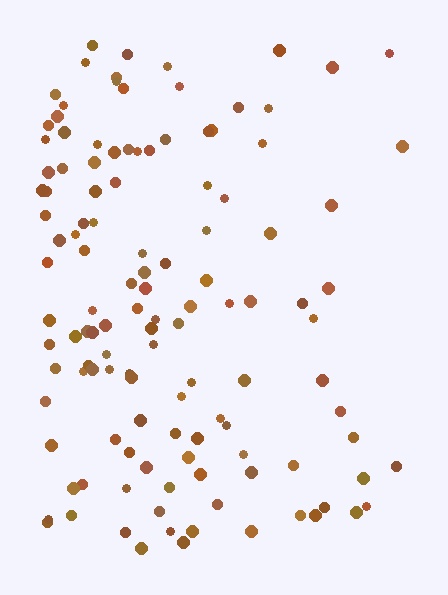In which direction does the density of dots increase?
From right to left, with the left side densest.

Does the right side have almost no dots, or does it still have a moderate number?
Still a moderate number, just noticeably fewer than the left.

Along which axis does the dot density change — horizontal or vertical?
Horizontal.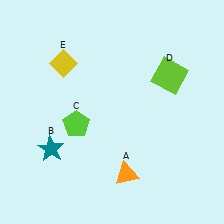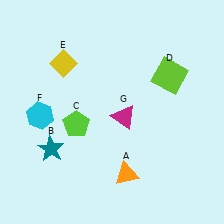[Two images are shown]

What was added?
A cyan hexagon (F), a magenta triangle (G) were added in Image 2.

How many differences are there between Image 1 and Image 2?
There are 2 differences between the two images.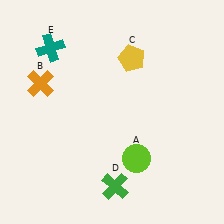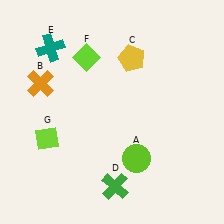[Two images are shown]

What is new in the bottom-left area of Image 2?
A lime diamond (G) was added in the bottom-left area of Image 2.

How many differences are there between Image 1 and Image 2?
There are 2 differences between the two images.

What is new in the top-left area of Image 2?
A lime diamond (F) was added in the top-left area of Image 2.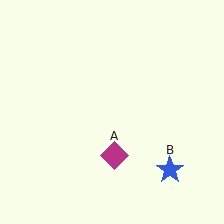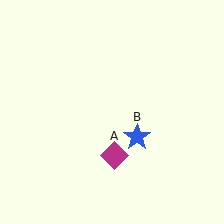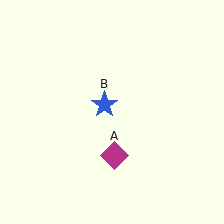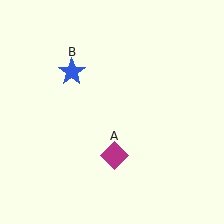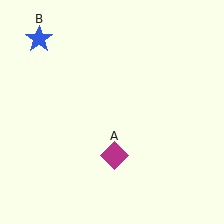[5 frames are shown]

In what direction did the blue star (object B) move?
The blue star (object B) moved up and to the left.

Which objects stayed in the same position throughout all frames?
Magenta diamond (object A) remained stationary.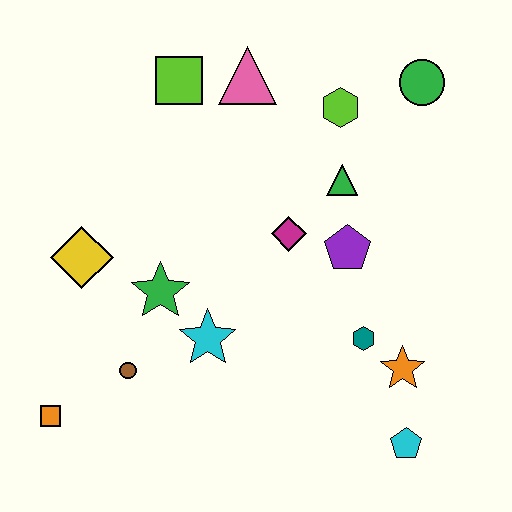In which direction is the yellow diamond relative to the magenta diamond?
The yellow diamond is to the left of the magenta diamond.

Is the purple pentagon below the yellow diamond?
No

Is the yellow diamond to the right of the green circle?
No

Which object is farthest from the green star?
The green circle is farthest from the green star.